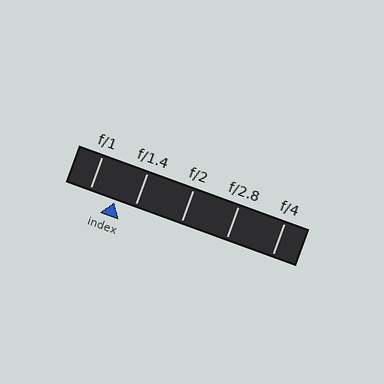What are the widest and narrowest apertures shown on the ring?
The widest aperture shown is f/1 and the narrowest is f/4.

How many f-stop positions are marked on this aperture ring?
There are 5 f-stop positions marked.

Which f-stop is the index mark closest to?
The index mark is closest to f/1.4.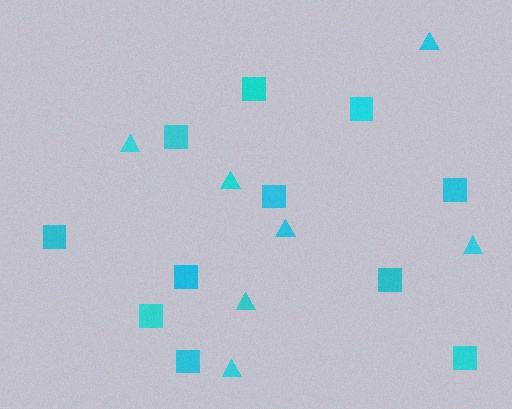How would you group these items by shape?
There are 2 groups: one group of triangles (7) and one group of squares (11).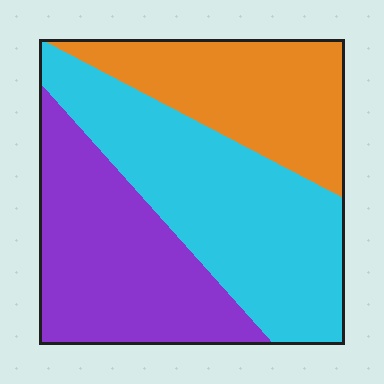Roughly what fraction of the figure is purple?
Purple takes up about one third (1/3) of the figure.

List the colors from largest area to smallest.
From largest to smallest: cyan, purple, orange.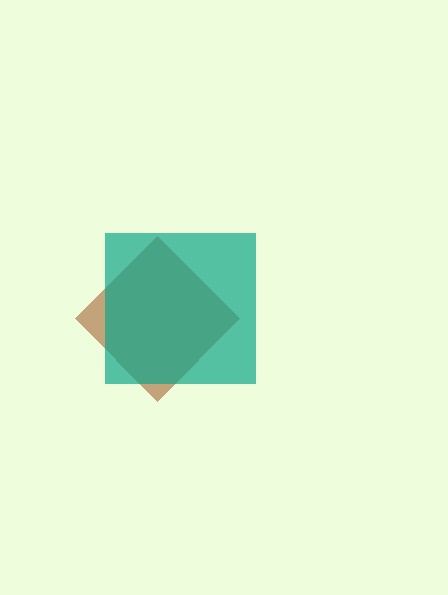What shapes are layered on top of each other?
The layered shapes are: a brown diamond, a teal square.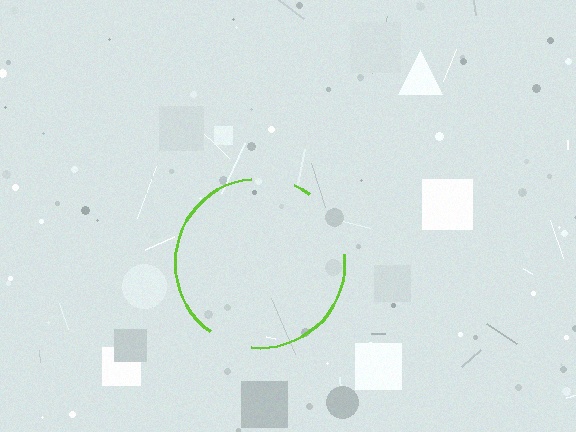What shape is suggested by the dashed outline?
The dashed outline suggests a circle.